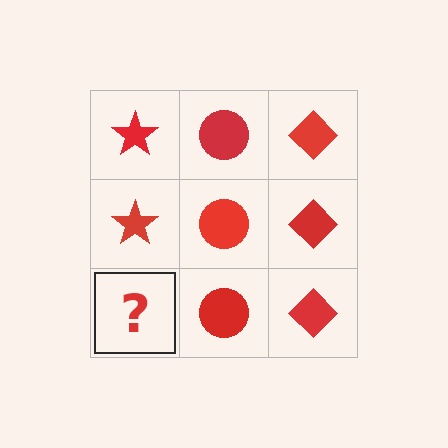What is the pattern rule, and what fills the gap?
The rule is that each column has a consistent shape. The gap should be filled with a red star.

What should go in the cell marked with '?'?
The missing cell should contain a red star.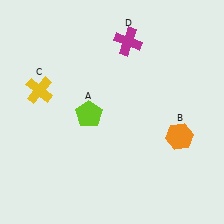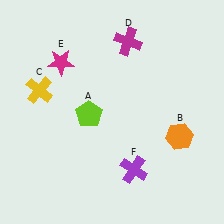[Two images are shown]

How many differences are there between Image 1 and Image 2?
There are 2 differences between the two images.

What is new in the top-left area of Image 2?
A magenta star (E) was added in the top-left area of Image 2.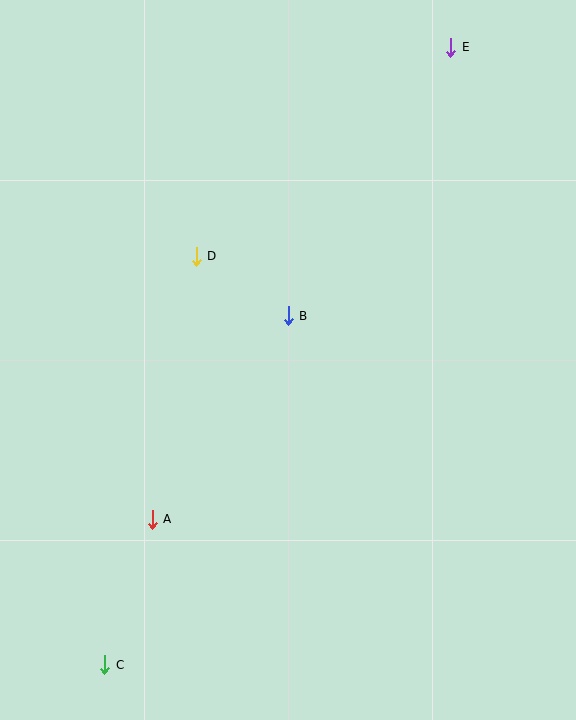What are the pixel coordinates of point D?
Point D is at (196, 256).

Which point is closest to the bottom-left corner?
Point C is closest to the bottom-left corner.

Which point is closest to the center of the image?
Point B at (288, 316) is closest to the center.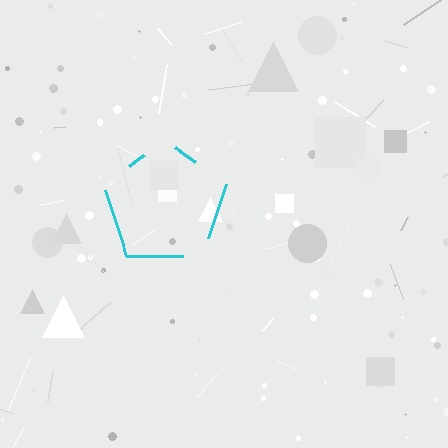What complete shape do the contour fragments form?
The contour fragments form a pentagon.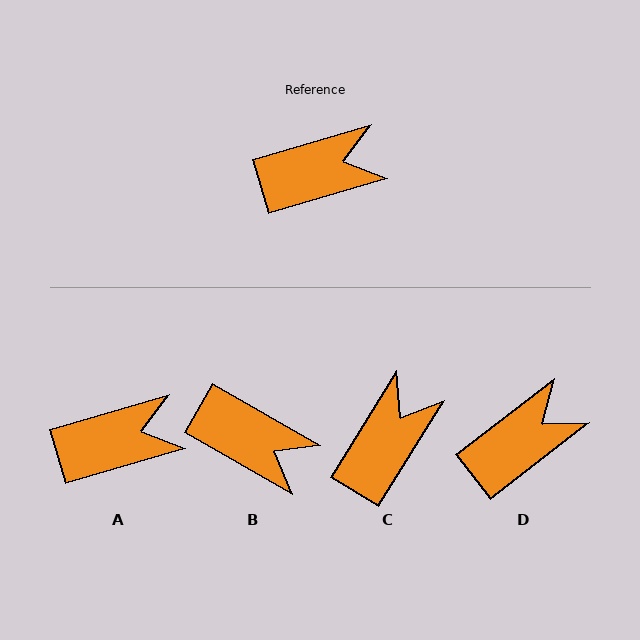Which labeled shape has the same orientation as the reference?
A.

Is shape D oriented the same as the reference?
No, it is off by about 21 degrees.